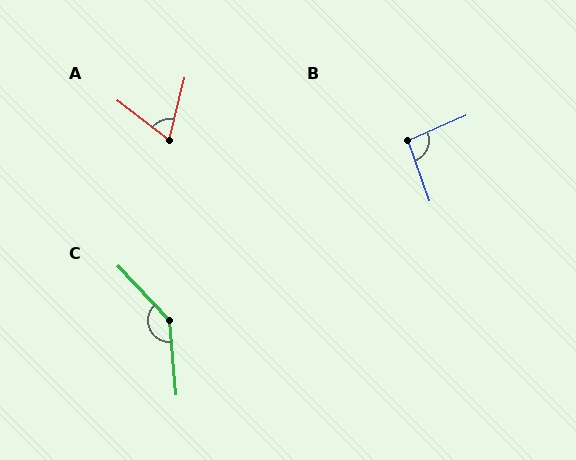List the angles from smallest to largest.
A (66°), B (94°), C (141°).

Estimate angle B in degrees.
Approximately 94 degrees.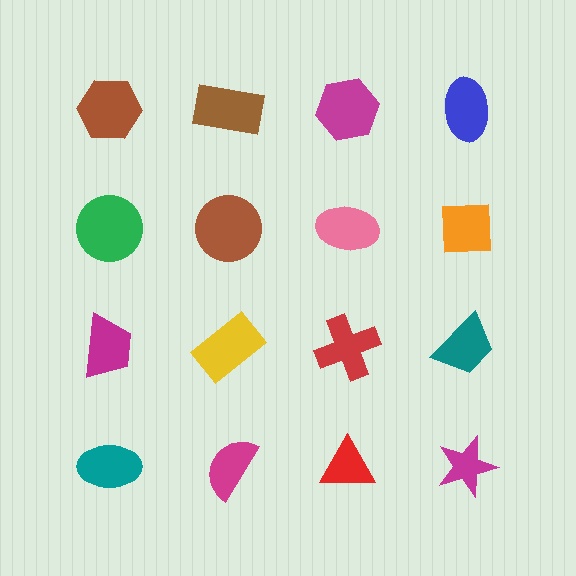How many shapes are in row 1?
4 shapes.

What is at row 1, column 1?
A brown hexagon.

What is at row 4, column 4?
A magenta star.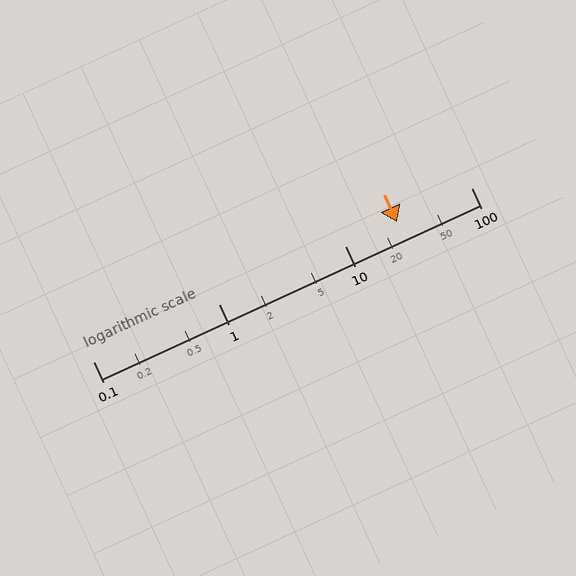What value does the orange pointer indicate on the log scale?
The pointer indicates approximately 26.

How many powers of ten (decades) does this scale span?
The scale spans 3 decades, from 0.1 to 100.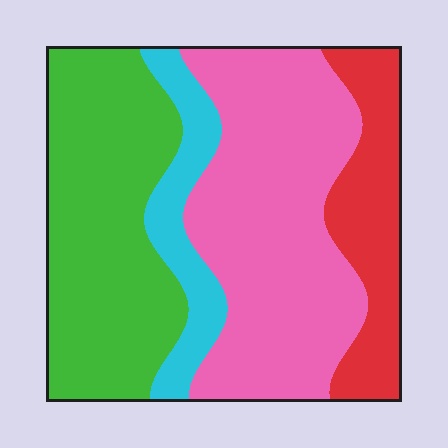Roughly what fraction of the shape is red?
Red takes up about one sixth (1/6) of the shape.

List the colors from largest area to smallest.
From largest to smallest: pink, green, red, cyan.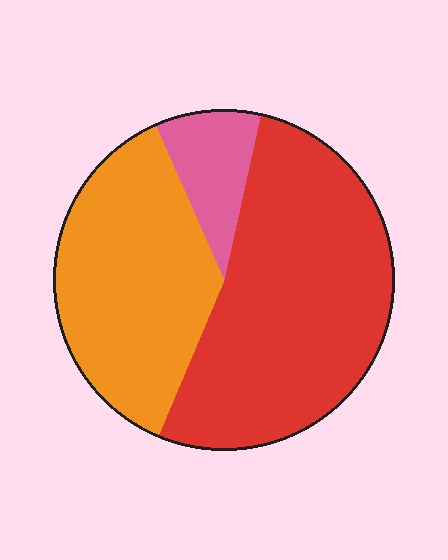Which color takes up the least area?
Pink, at roughly 10%.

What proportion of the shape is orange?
Orange covers roughly 35% of the shape.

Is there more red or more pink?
Red.